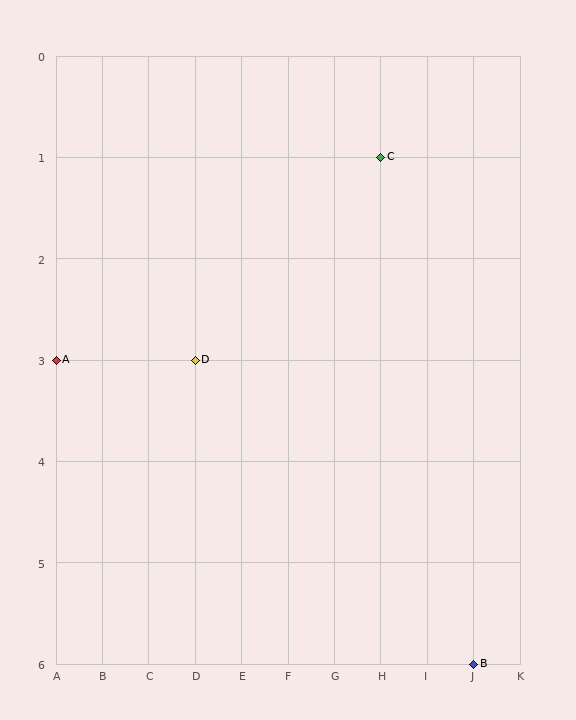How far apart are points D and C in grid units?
Points D and C are 4 columns and 2 rows apart (about 4.5 grid units diagonally).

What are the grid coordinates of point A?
Point A is at grid coordinates (A, 3).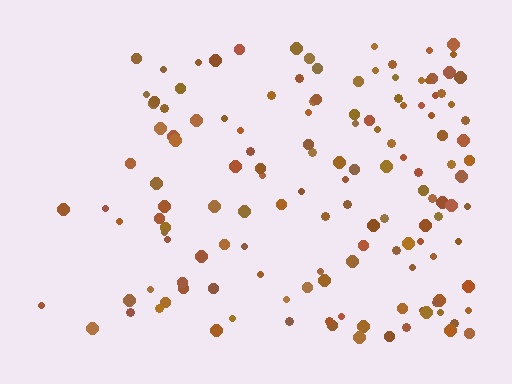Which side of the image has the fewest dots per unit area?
The left.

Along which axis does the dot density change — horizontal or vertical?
Horizontal.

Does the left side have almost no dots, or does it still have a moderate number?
Still a moderate number, just noticeably fewer than the right.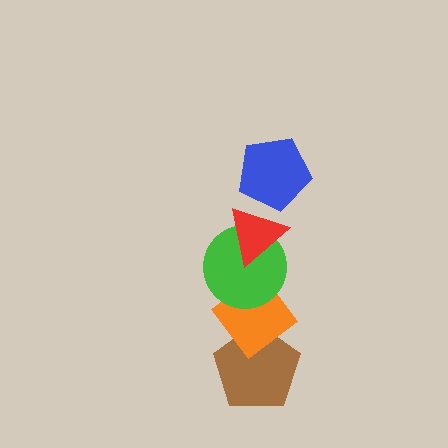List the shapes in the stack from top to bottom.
From top to bottom: the blue pentagon, the red triangle, the green circle, the orange diamond, the brown pentagon.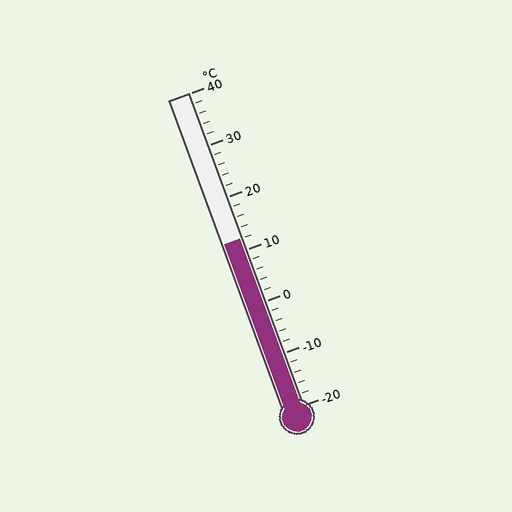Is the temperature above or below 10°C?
The temperature is above 10°C.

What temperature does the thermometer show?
The thermometer shows approximately 12°C.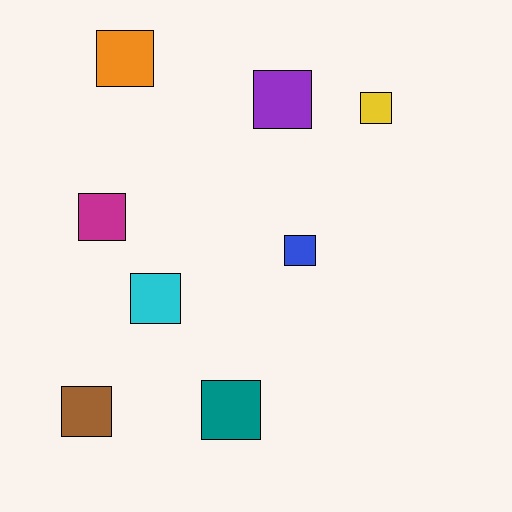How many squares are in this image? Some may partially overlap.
There are 8 squares.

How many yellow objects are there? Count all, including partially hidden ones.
There is 1 yellow object.